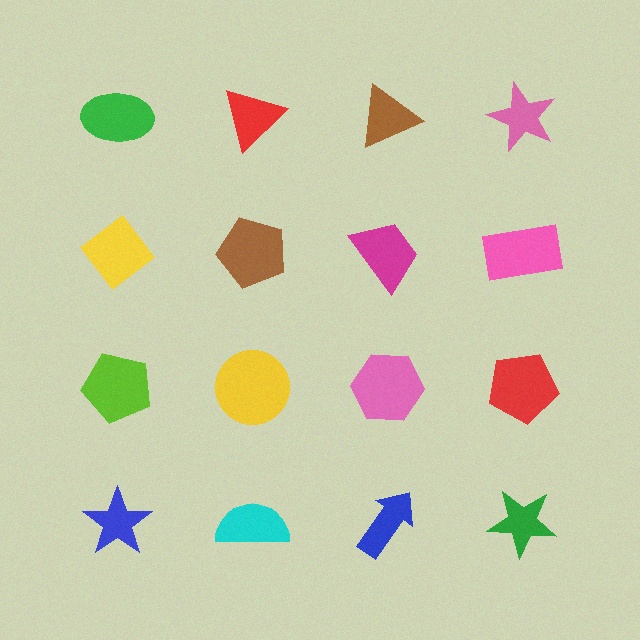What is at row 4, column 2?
A cyan semicircle.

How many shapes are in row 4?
4 shapes.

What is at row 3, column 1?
A lime pentagon.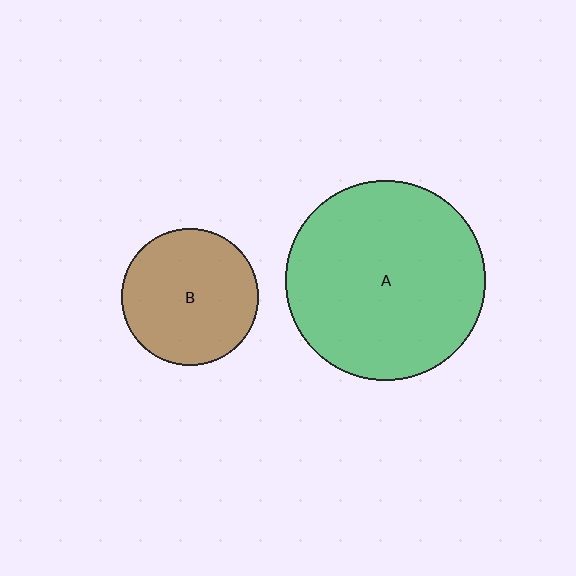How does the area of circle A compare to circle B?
Approximately 2.1 times.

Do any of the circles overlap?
No, none of the circles overlap.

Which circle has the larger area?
Circle A (green).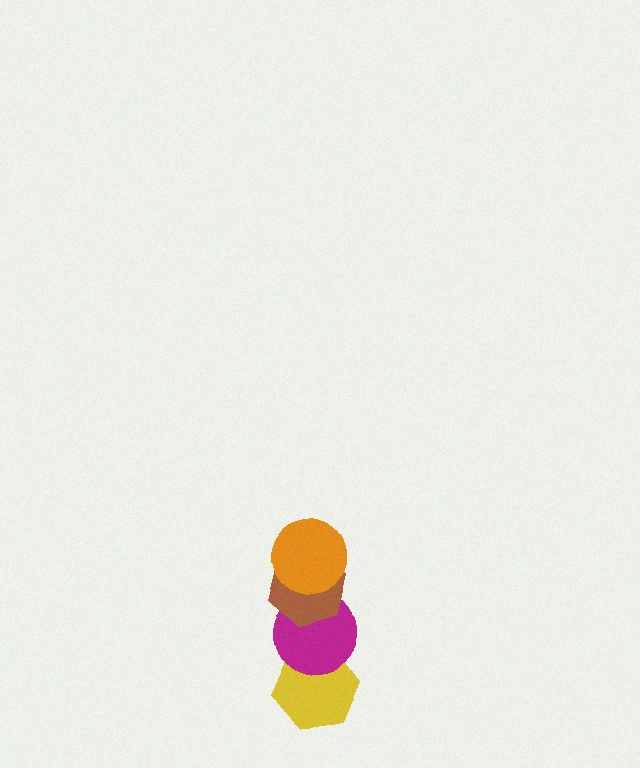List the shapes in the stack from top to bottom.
From top to bottom: the orange circle, the brown hexagon, the magenta circle, the yellow hexagon.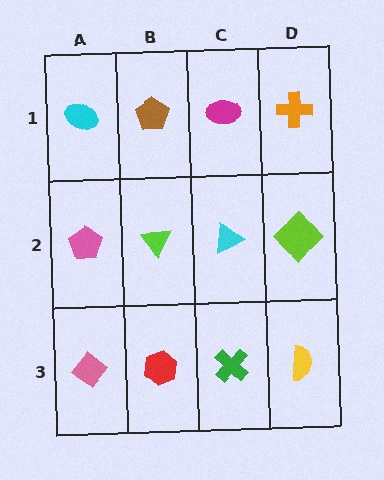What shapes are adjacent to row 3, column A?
A pink pentagon (row 2, column A), a red hexagon (row 3, column B).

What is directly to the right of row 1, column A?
A brown pentagon.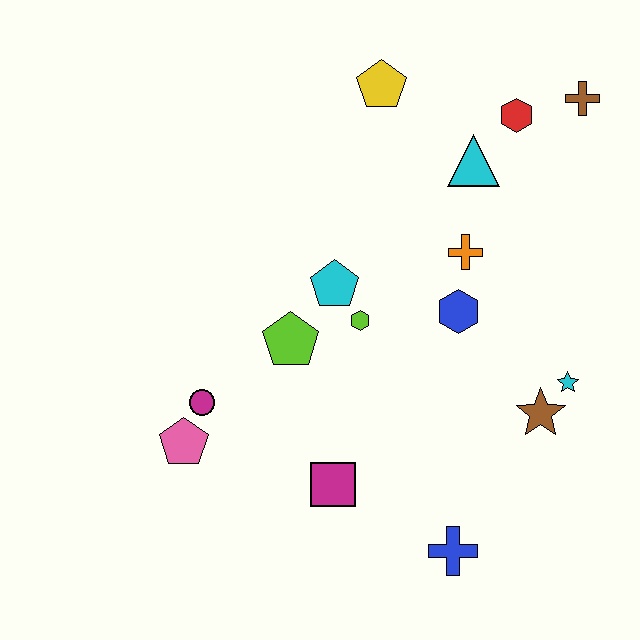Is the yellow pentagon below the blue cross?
No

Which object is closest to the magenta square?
The blue cross is closest to the magenta square.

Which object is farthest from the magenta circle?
The brown cross is farthest from the magenta circle.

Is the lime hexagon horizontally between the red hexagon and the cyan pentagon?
Yes